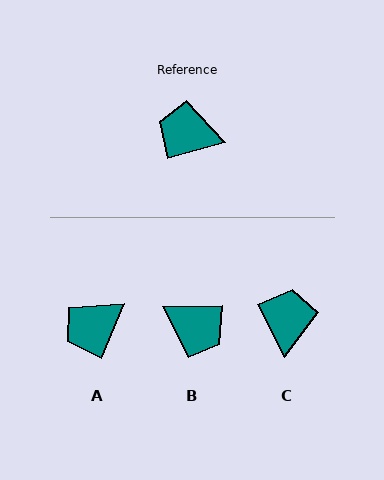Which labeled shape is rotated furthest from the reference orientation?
B, about 164 degrees away.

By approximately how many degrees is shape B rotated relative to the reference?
Approximately 164 degrees counter-clockwise.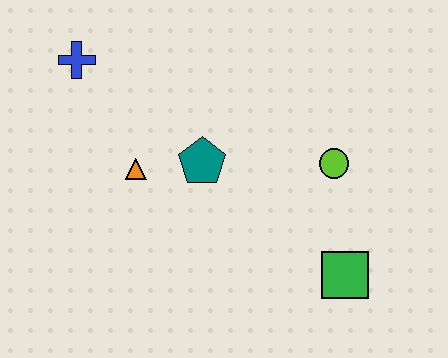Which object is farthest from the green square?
The blue cross is farthest from the green square.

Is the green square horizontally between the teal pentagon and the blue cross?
No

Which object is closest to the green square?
The lime circle is closest to the green square.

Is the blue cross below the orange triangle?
No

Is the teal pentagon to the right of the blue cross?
Yes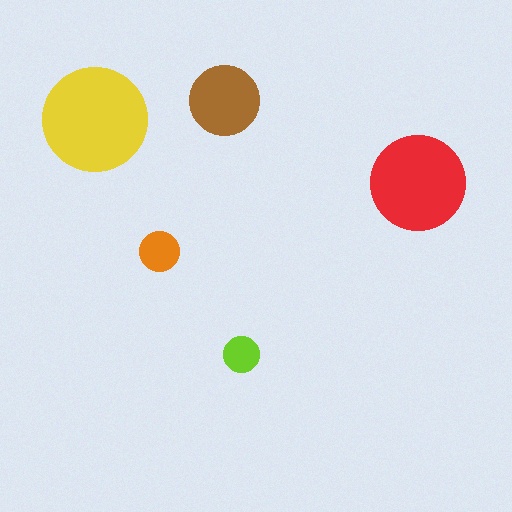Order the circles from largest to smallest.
the yellow one, the red one, the brown one, the orange one, the lime one.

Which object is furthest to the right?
The red circle is rightmost.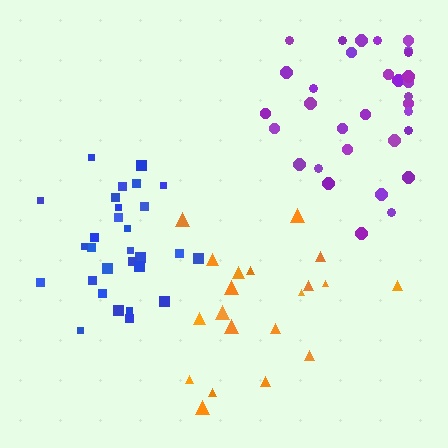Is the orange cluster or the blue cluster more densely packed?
Blue.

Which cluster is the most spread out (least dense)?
Orange.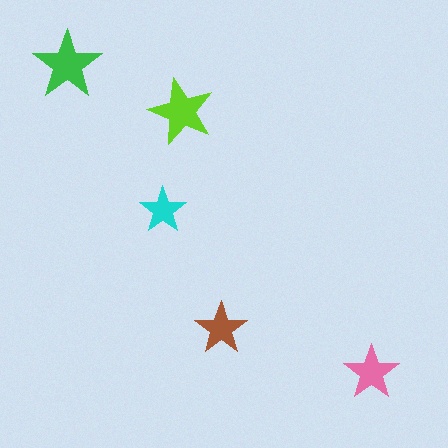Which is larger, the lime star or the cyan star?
The lime one.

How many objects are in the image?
There are 5 objects in the image.